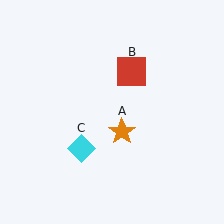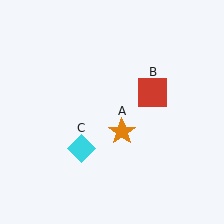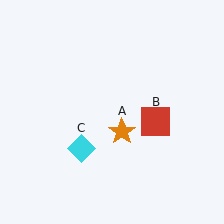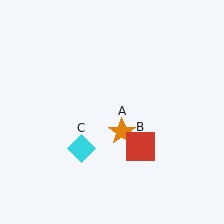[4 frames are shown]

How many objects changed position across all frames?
1 object changed position: red square (object B).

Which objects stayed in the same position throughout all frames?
Orange star (object A) and cyan diamond (object C) remained stationary.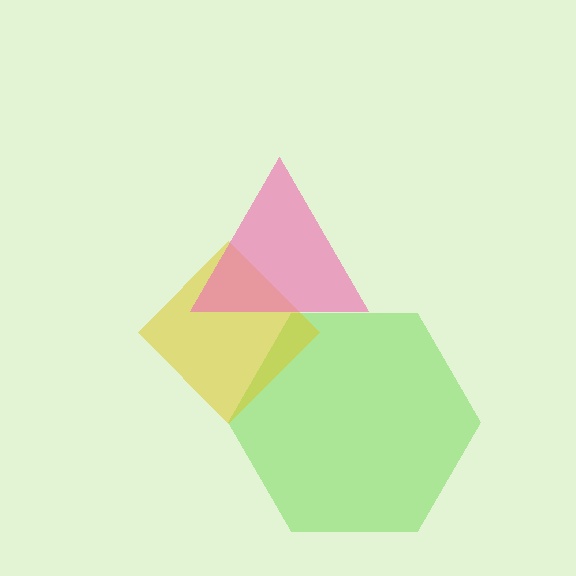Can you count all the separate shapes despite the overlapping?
Yes, there are 3 separate shapes.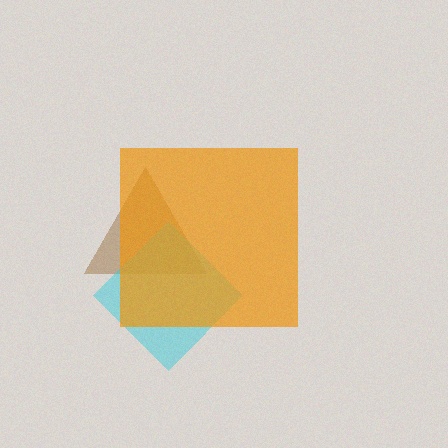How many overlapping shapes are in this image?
There are 3 overlapping shapes in the image.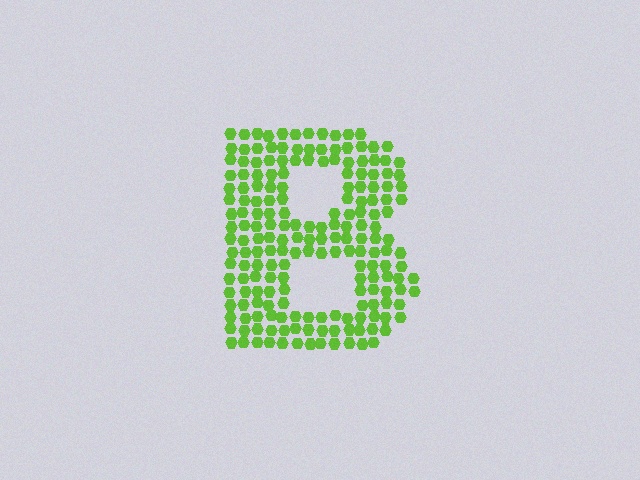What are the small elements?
The small elements are hexagons.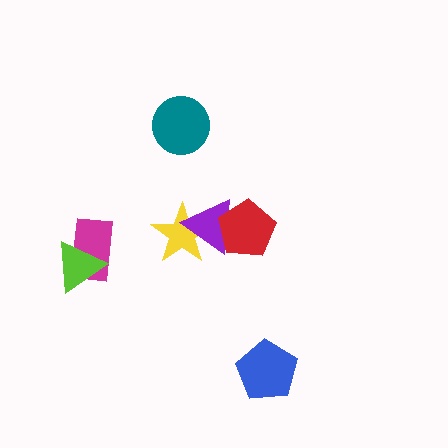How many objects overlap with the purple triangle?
2 objects overlap with the purple triangle.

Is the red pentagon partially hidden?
No, no other shape covers it.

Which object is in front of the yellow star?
The purple triangle is in front of the yellow star.